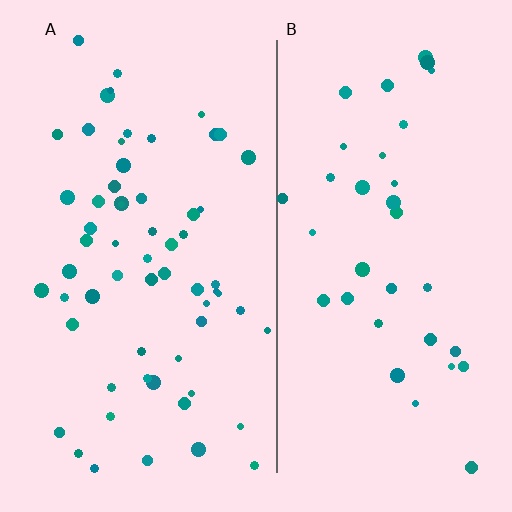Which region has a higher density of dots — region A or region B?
A (the left).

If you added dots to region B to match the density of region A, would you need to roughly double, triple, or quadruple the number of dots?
Approximately double.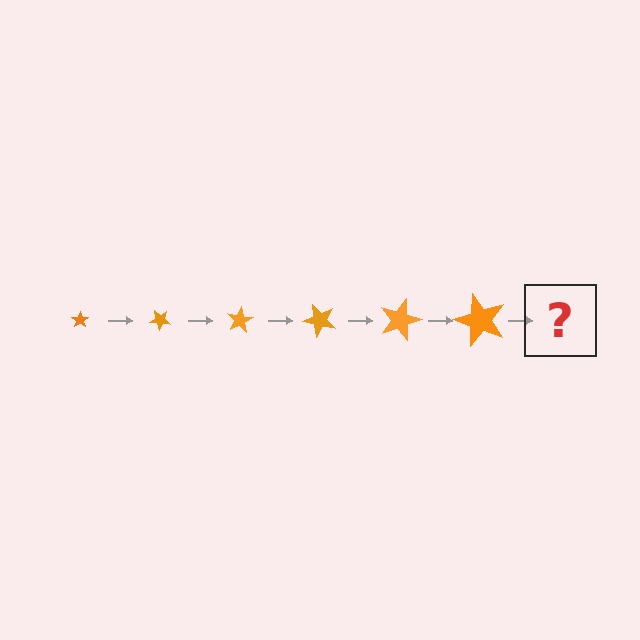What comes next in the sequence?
The next element should be a star, larger than the previous one and rotated 240 degrees from the start.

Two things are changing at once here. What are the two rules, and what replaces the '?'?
The two rules are that the star grows larger each step and it rotates 40 degrees each step. The '?' should be a star, larger than the previous one and rotated 240 degrees from the start.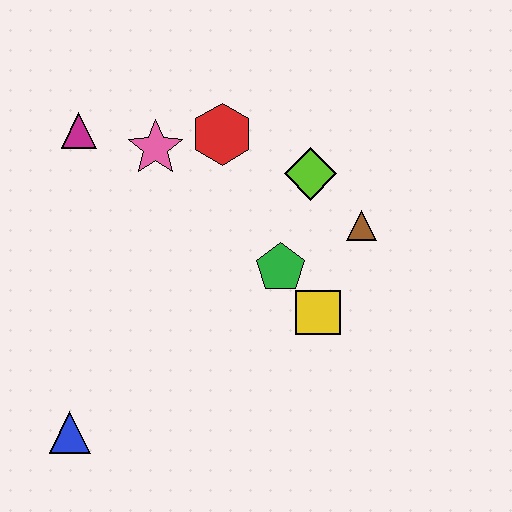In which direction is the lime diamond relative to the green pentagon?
The lime diamond is above the green pentagon.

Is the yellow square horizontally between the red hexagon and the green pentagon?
No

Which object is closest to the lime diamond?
The brown triangle is closest to the lime diamond.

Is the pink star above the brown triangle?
Yes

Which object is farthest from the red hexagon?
The blue triangle is farthest from the red hexagon.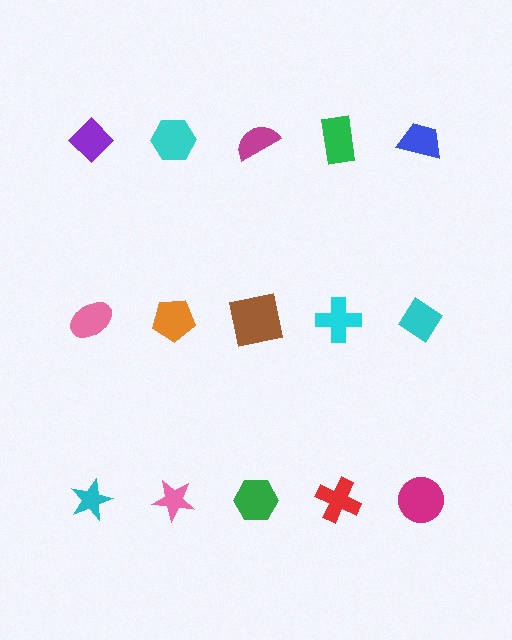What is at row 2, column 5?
A cyan diamond.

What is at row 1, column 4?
A green rectangle.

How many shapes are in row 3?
5 shapes.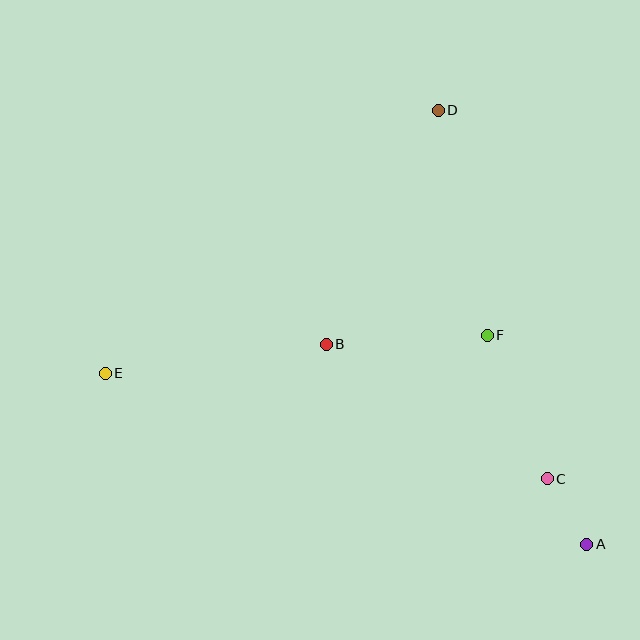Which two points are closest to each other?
Points A and C are closest to each other.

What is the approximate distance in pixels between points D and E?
The distance between D and E is approximately 424 pixels.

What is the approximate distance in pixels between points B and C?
The distance between B and C is approximately 259 pixels.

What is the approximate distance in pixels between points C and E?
The distance between C and E is approximately 454 pixels.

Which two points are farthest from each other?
Points A and E are farthest from each other.